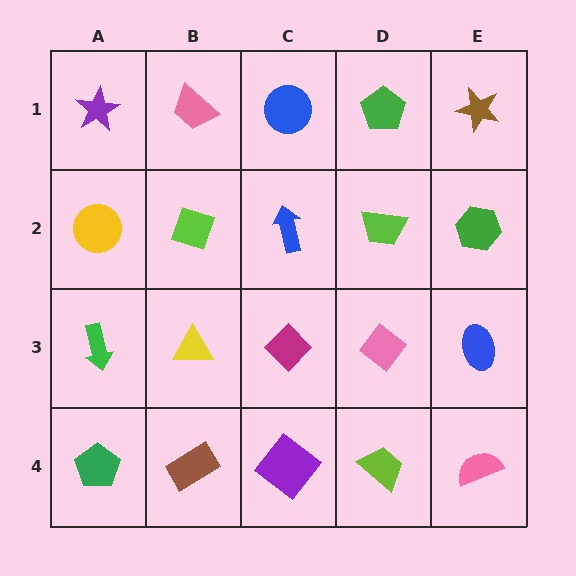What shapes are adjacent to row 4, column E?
A blue ellipse (row 3, column E), a lime trapezoid (row 4, column D).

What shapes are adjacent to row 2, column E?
A brown star (row 1, column E), a blue ellipse (row 3, column E), a lime trapezoid (row 2, column D).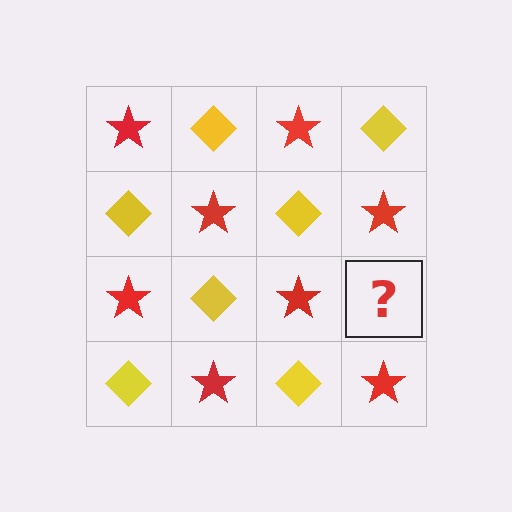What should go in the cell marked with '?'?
The missing cell should contain a yellow diamond.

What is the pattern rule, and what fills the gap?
The rule is that it alternates red star and yellow diamond in a checkerboard pattern. The gap should be filled with a yellow diamond.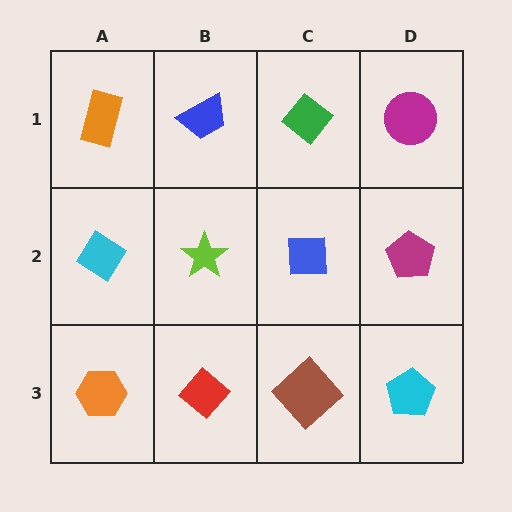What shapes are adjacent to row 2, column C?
A green diamond (row 1, column C), a brown diamond (row 3, column C), a lime star (row 2, column B), a magenta pentagon (row 2, column D).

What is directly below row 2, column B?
A red diamond.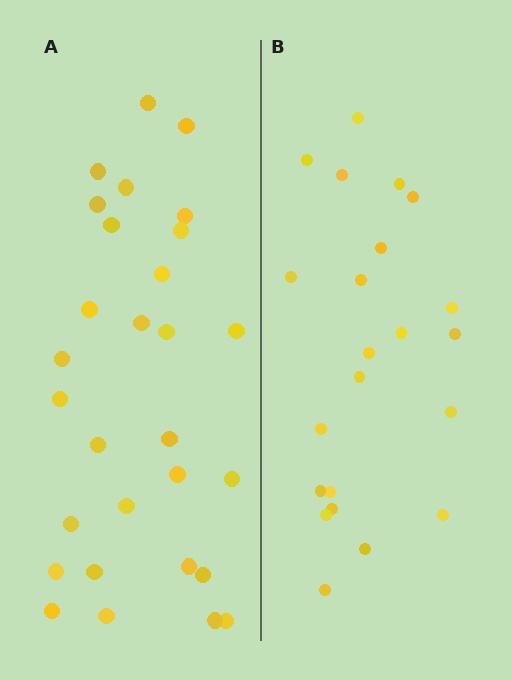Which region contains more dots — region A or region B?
Region A (the left region) has more dots.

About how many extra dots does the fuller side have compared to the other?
Region A has roughly 8 or so more dots than region B.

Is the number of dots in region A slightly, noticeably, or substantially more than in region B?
Region A has noticeably more, but not dramatically so. The ratio is roughly 1.3 to 1.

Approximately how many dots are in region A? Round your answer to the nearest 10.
About 30 dots. (The exact count is 29, which rounds to 30.)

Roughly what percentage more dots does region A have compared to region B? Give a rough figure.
About 30% more.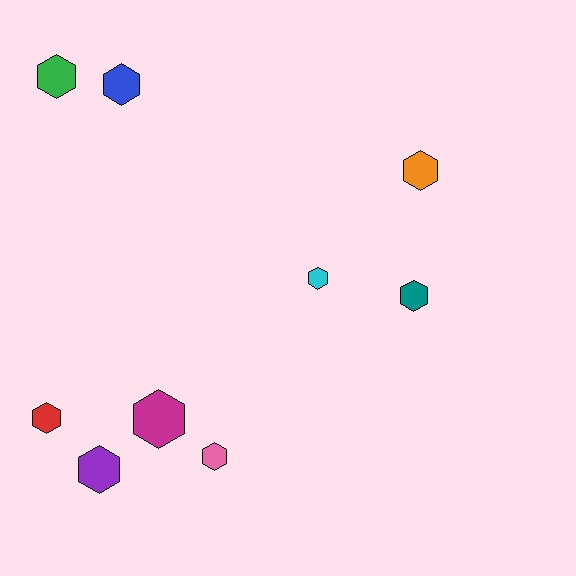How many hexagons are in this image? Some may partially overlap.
There are 9 hexagons.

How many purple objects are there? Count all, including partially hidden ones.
There is 1 purple object.